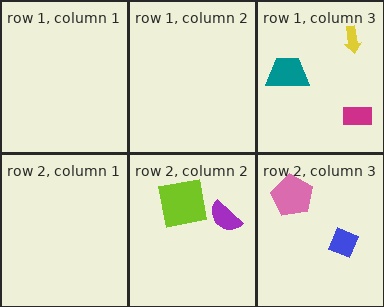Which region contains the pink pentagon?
The row 2, column 3 region.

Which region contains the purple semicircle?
The row 2, column 2 region.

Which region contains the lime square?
The row 2, column 2 region.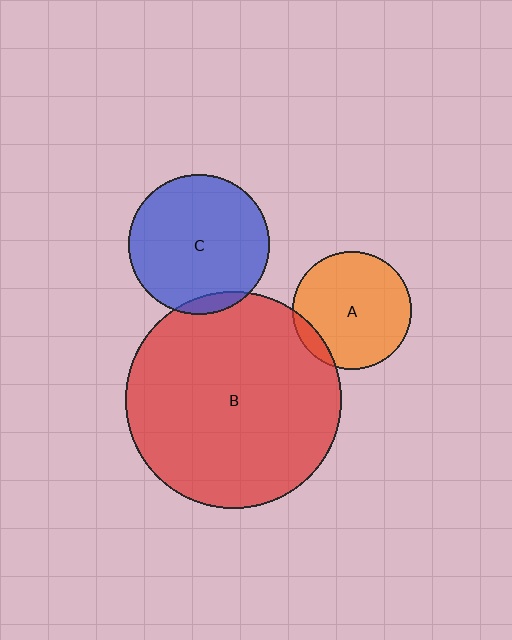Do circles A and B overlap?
Yes.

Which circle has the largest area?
Circle B (red).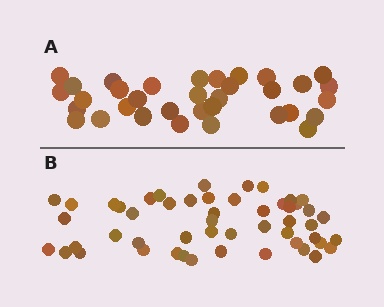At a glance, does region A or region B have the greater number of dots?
Region B (the bottom region) has more dots.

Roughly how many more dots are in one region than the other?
Region B has approximately 15 more dots than region A.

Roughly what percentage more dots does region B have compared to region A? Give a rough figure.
About 50% more.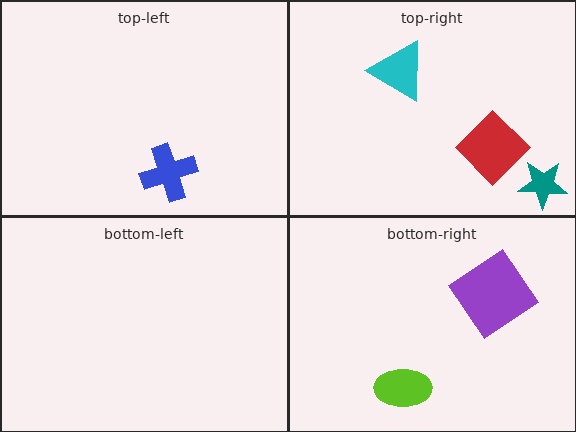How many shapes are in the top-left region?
1.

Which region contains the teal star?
The top-right region.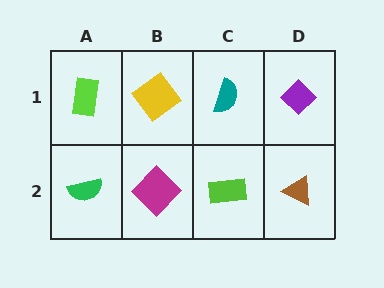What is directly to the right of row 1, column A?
A yellow diamond.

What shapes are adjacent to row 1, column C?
A lime rectangle (row 2, column C), a yellow diamond (row 1, column B), a purple diamond (row 1, column D).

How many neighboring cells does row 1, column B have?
3.